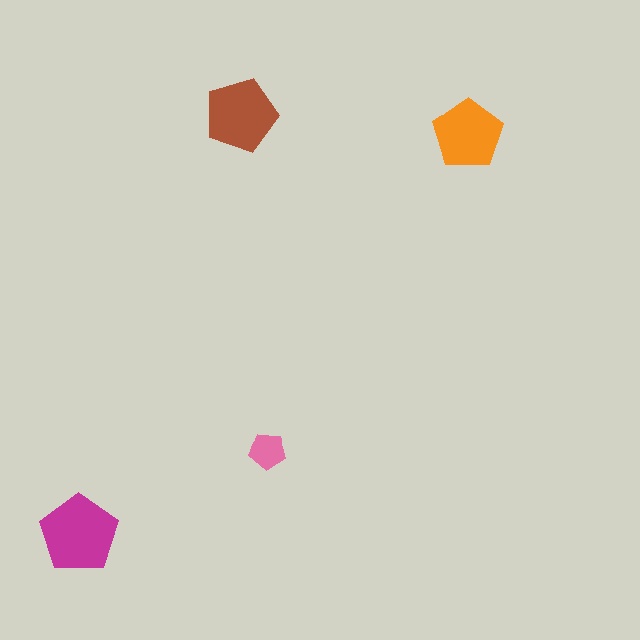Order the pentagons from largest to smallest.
the magenta one, the brown one, the orange one, the pink one.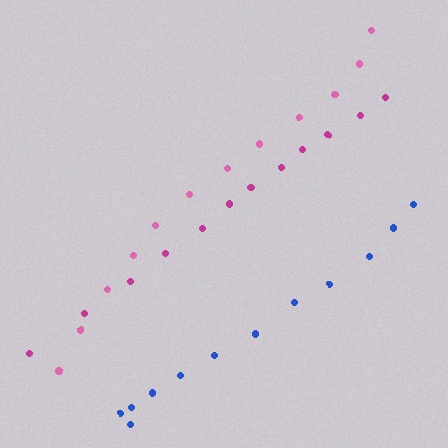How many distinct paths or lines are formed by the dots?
There are 3 distinct paths.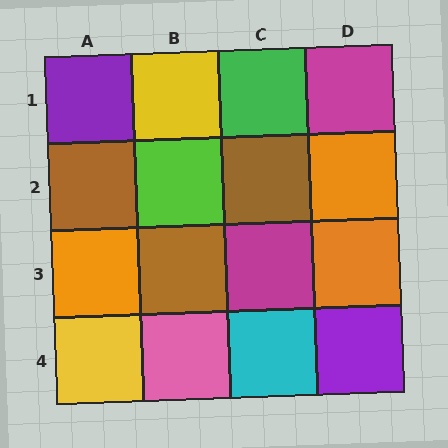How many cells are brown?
3 cells are brown.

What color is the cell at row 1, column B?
Yellow.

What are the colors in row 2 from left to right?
Brown, lime, brown, orange.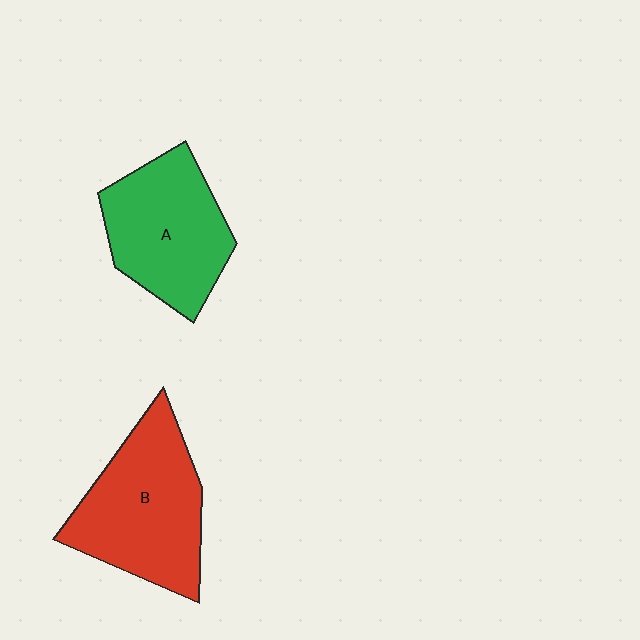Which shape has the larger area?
Shape B (red).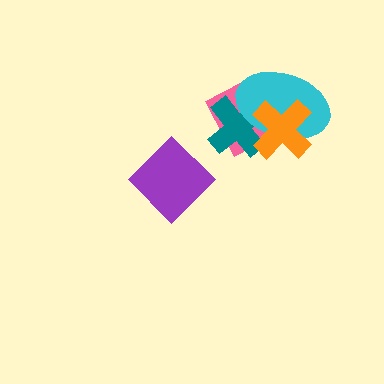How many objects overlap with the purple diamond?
0 objects overlap with the purple diamond.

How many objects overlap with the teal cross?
3 objects overlap with the teal cross.